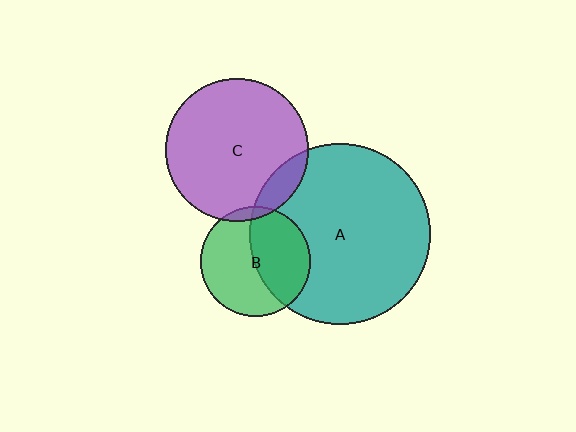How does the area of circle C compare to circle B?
Approximately 1.7 times.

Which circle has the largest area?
Circle A (teal).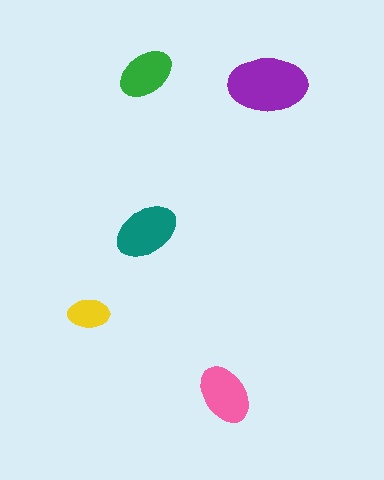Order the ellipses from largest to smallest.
the purple one, the teal one, the pink one, the green one, the yellow one.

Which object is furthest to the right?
The purple ellipse is rightmost.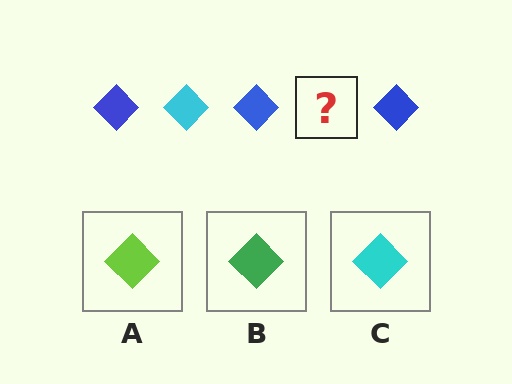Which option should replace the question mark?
Option C.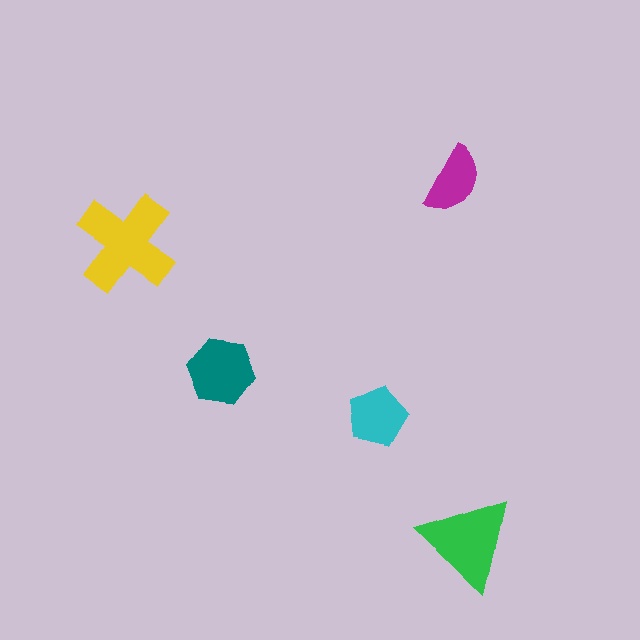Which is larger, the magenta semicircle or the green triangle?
The green triangle.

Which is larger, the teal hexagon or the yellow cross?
The yellow cross.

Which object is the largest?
The yellow cross.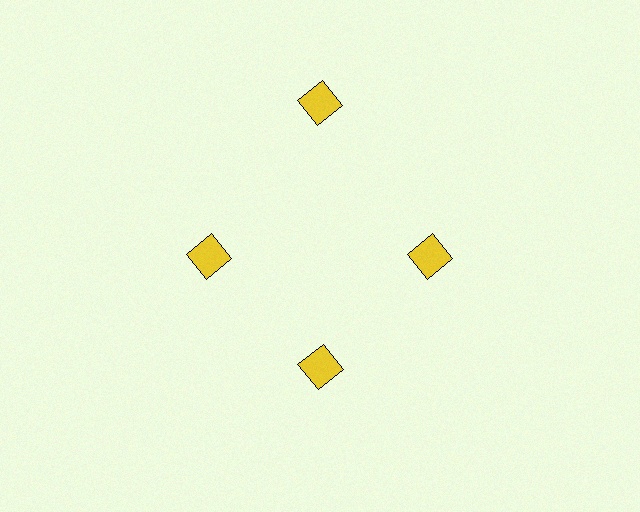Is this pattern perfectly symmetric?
No. The 4 yellow diamonds are arranged in a ring, but one element near the 12 o'clock position is pushed outward from the center, breaking the 4-fold rotational symmetry.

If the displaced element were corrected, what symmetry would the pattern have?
It would have 4-fold rotational symmetry — the pattern would map onto itself every 90 degrees.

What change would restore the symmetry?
The symmetry would be restored by moving it inward, back onto the ring so that all 4 diamonds sit at equal angles and equal distance from the center.